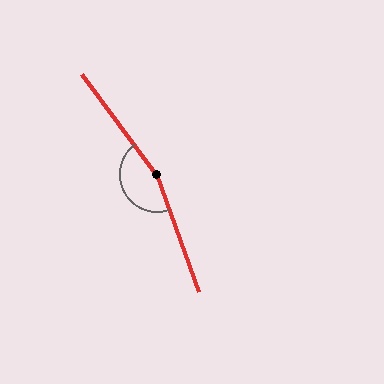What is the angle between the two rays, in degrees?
Approximately 163 degrees.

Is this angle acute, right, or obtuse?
It is obtuse.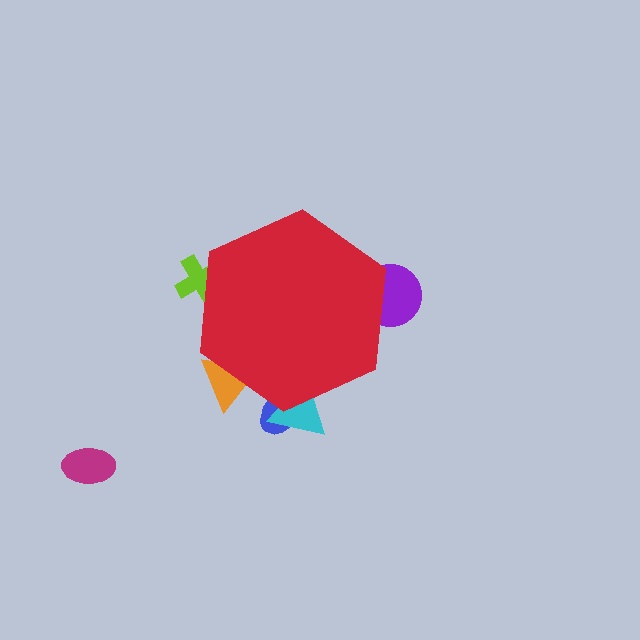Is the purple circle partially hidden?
Yes, the purple circle is partially hidden behind the red hexagon.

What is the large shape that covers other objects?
A red hexagon.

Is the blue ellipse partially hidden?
Yes, the blue ellipse is partially hidden behind the red hexagon.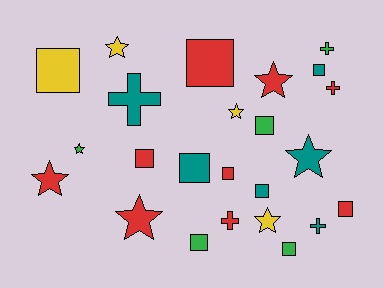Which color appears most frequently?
Red, with 9 objects.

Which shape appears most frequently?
Square, with 11 objects.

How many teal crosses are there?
There are 2 teal crosses.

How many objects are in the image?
There are 24 objects.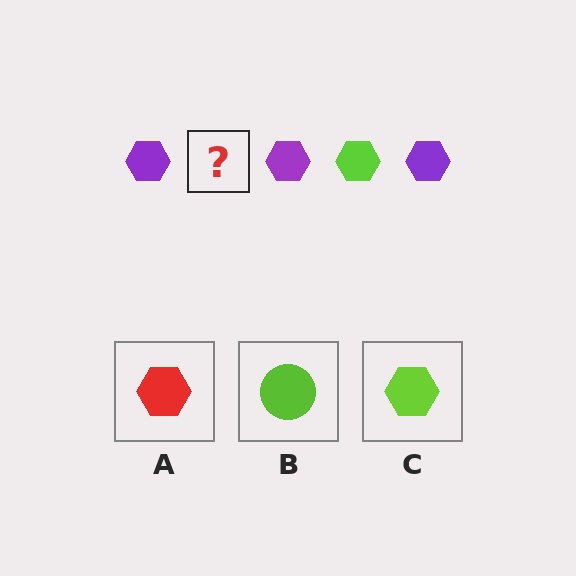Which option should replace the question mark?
Option C.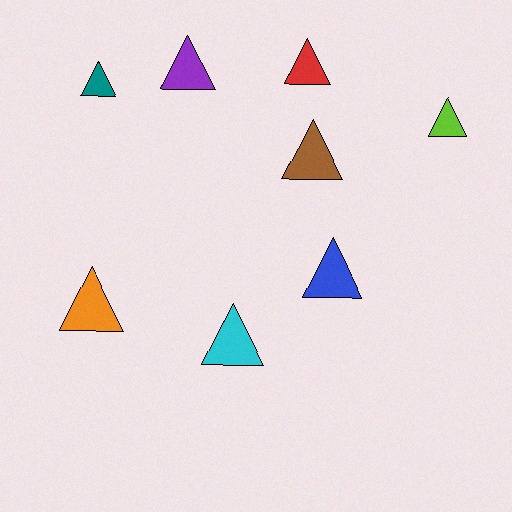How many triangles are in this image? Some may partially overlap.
There are 8 triangles.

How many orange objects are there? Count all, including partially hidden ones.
There is 1 orange object.